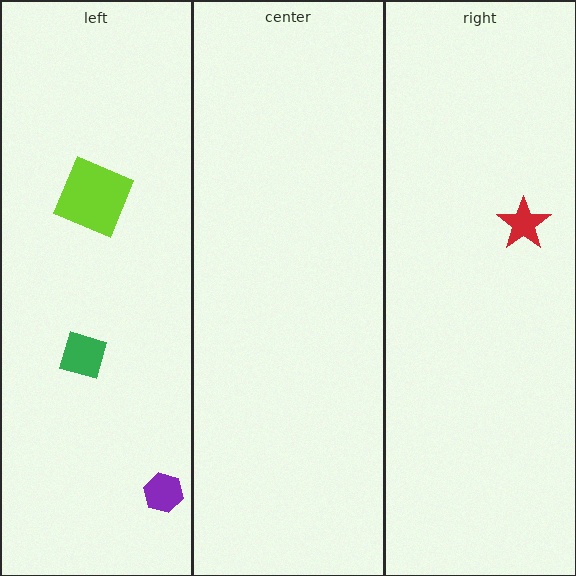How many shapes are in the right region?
1.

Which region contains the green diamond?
The left region.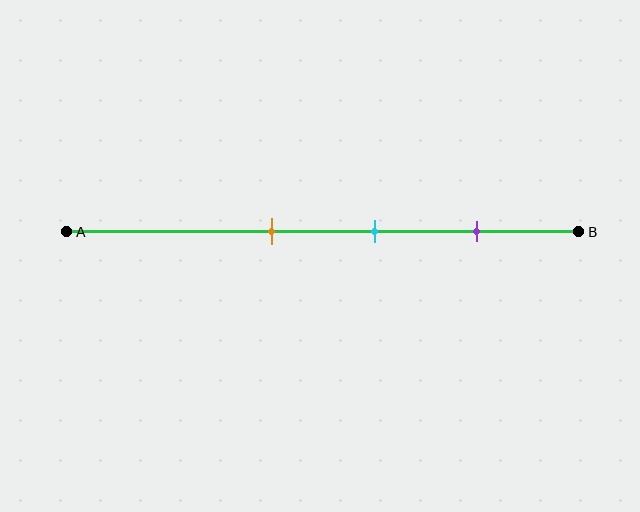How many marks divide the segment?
There are 3 marks dividing the segment.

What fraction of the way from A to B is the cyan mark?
The cyan mark is approximately 60% (0.6) of the way from A to B.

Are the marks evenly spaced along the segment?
Yes, the marks are approximately evenly spaced.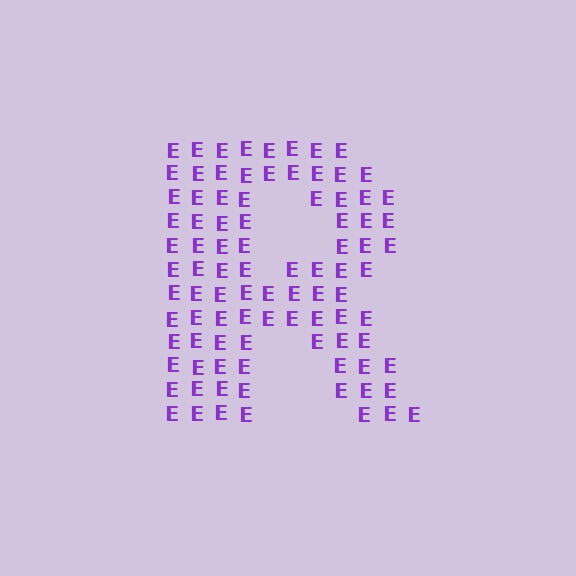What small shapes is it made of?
It is made of small letter E's.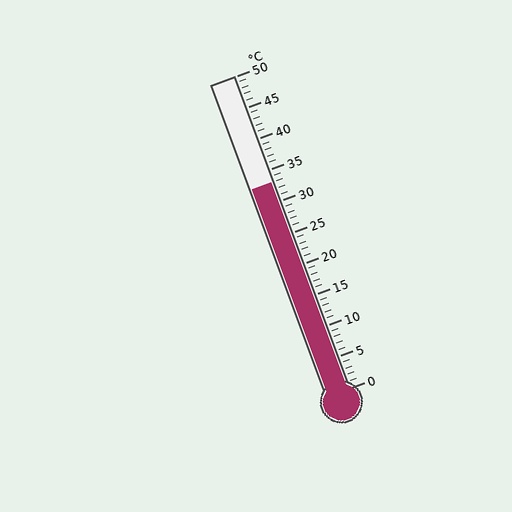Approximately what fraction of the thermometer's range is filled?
The thermometer is filled to approximately 65% of its range.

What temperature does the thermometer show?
The thermometer shows approximately 33°C.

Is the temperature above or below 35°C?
The temperature is below 35°C.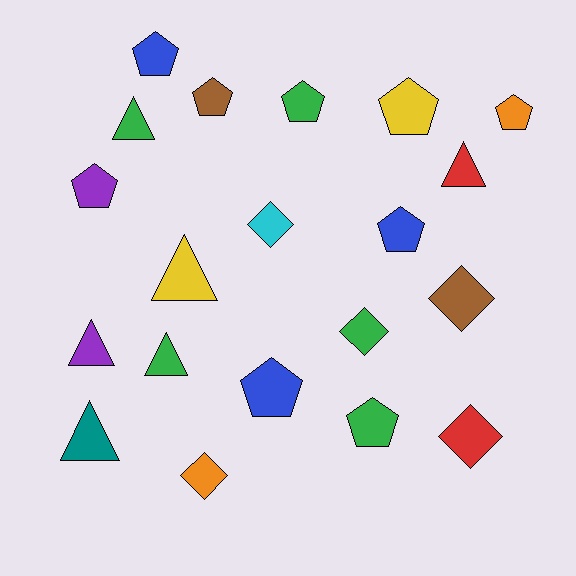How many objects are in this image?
There are 20 objects.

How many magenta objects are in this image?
There are no magenta objects.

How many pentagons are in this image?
There are 9 pentagons.